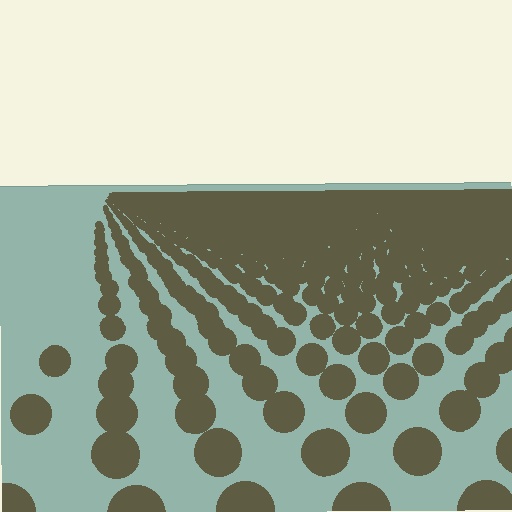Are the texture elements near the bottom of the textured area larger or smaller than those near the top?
Larger. Near the bottom, elements are closer to the viewer and appear at a bigger on-screen size.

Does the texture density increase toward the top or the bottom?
Density increases toward the top.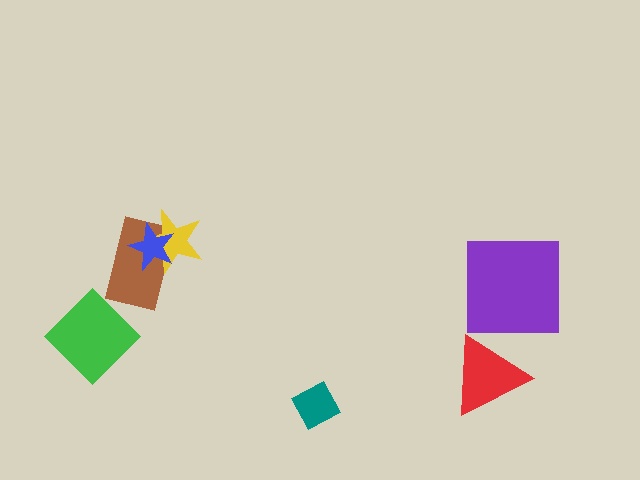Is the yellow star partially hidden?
Yes, it is partially covered by another shape.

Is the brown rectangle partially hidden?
Yes, it is partially covered by another shape.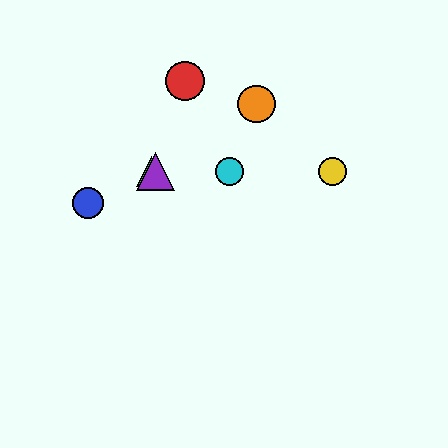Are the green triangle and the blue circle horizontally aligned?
No, the green triangle is at y≈172 and the blue circle is at y≈203.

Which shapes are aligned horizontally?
The green triangle, the yellow circle, the purple triangle, the cyan circle are aligned horizontally.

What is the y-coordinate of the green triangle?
The green triangle is at y≈172.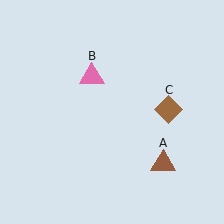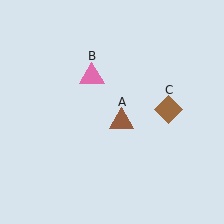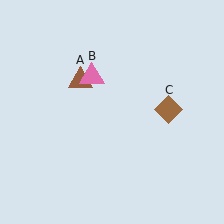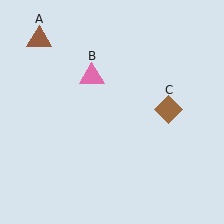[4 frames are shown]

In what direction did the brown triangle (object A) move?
The brown triangle (object A) moved up and to the left.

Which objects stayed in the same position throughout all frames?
Pink triangle (object B) and brown diamond (object C) remained stationary.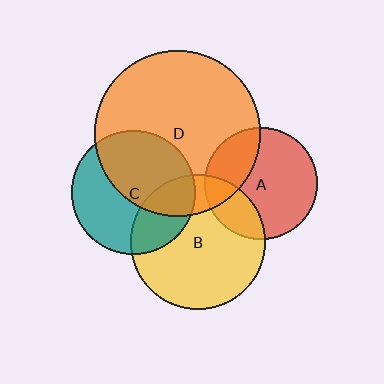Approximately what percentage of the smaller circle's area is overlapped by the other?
Approximately 20%.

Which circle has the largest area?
Circle D (orange).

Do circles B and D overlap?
Yes.